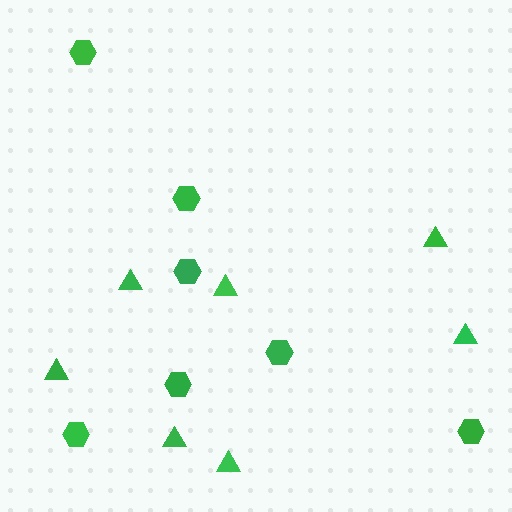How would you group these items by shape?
There are 2 groups: one group of triangles (7) and one group of hexagons (7).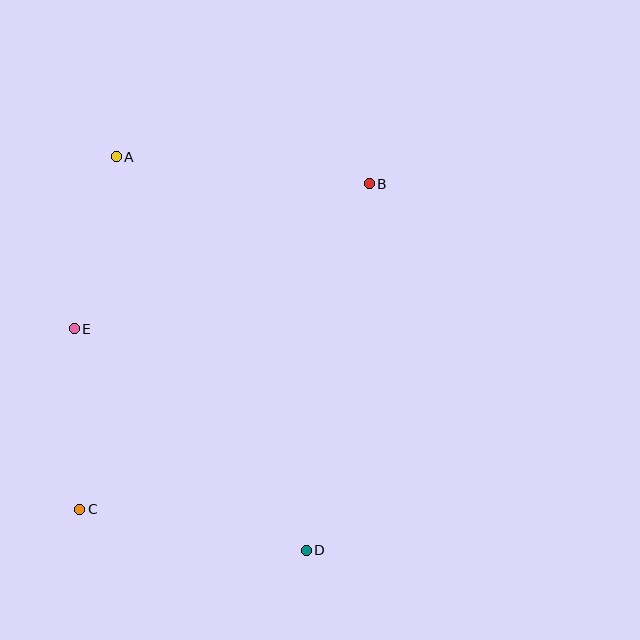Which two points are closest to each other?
Points A and E are closest to each other.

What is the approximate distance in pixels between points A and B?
The distance between A and B is approximately 254 pixels.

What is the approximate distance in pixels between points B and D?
The distance between B and D is approximately 372 pixels.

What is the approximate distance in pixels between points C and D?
The distance between C and D is approximately 230 pixels.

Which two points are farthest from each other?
Points A and D are farthest from each other.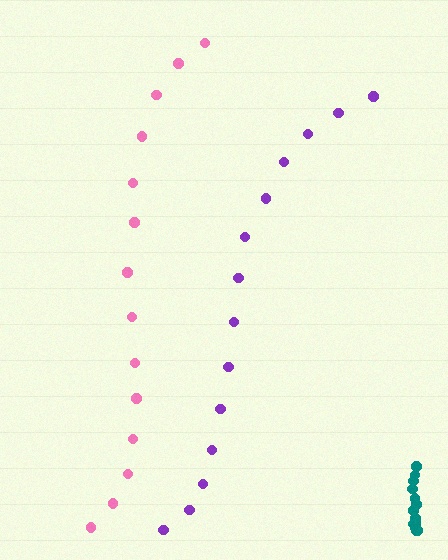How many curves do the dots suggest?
There are 3 distinct paths.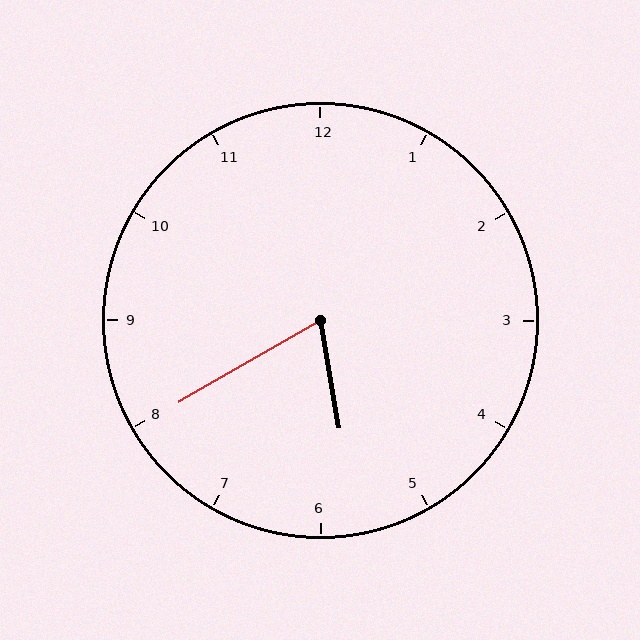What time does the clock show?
5:40.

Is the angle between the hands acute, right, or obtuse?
It is acute.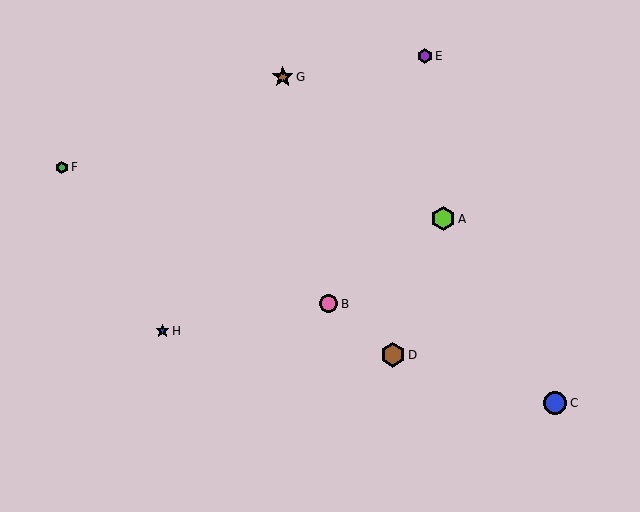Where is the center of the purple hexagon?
The center of the purple hexagon is at (425, 56).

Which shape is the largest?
The brown hexagon (labeled D) is the largest.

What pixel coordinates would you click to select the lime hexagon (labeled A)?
Click at (443, 219) to select the lime hexagon A.